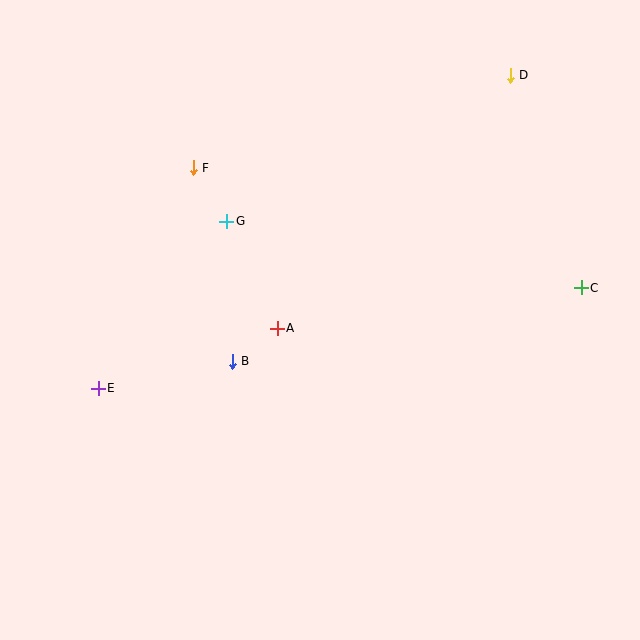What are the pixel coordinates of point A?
Point A is at (277, 328).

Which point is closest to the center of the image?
Point A at (277, 328) is closest to the center.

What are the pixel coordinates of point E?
Point E is at (98, 388).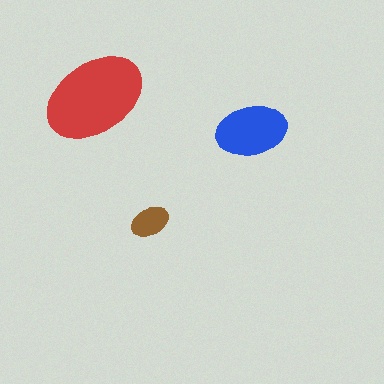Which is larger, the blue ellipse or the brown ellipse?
The blue one.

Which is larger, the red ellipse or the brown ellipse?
The red one.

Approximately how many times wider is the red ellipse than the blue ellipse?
About 1.5 times wider.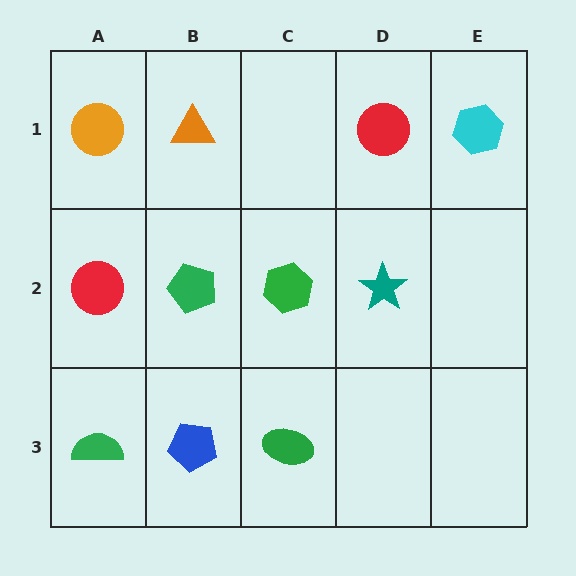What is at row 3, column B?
A blue pentagon.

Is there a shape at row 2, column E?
No, that cell is empty.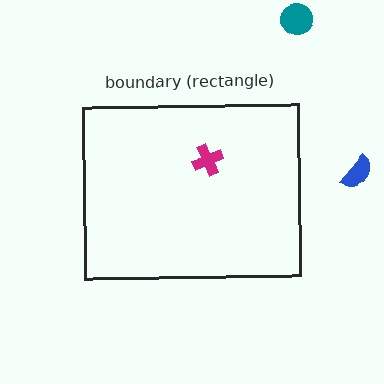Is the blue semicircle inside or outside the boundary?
Outside.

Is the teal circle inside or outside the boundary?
Outside.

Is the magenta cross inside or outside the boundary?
Inside.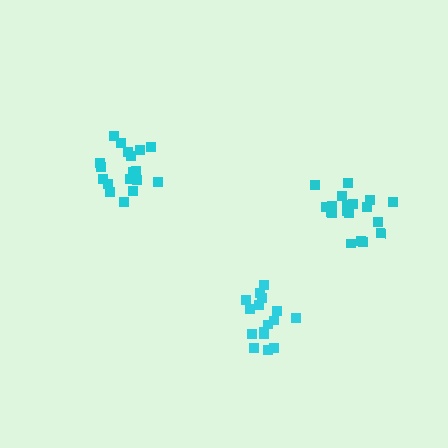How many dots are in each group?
Group 1: 19 dots, Group 2: 18 dots, Group 3: 16 dots (53 total).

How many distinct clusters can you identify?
There are 3 distinct clusters.